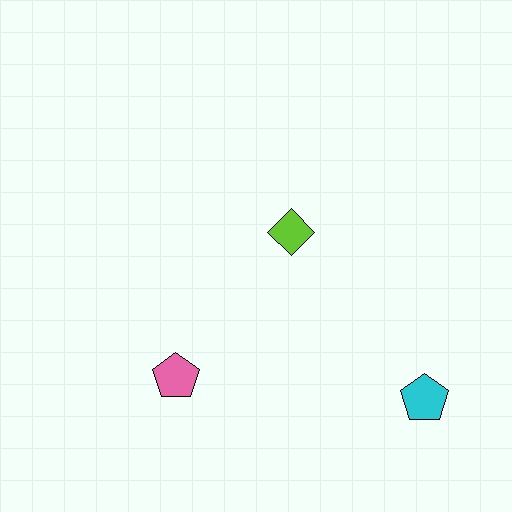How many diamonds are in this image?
There is 1 diamond.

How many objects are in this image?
There are 3 objects.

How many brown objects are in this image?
There are no brown objects.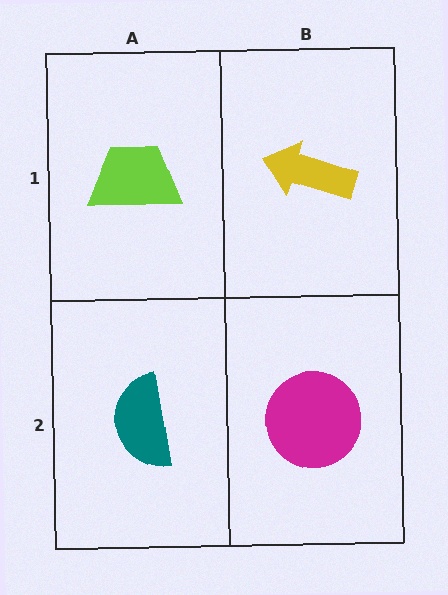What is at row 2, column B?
A magenta circle.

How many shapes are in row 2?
2 shapes.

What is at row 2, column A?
A teal semicircle.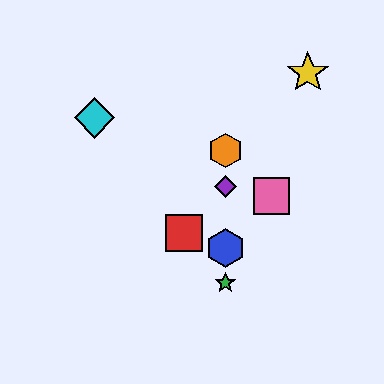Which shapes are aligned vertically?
The blue hexagon, the green star, the purple diamond, the orange hexagon are aligned vertically.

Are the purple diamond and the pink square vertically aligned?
No, the purple diamond is at x≈225 and the pink square is at x≈271.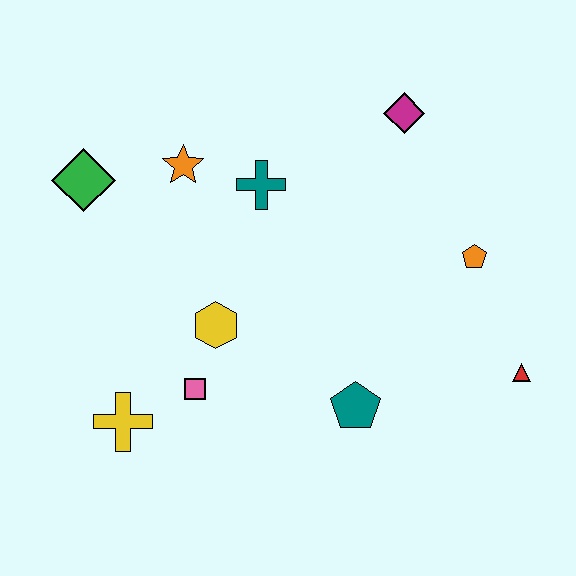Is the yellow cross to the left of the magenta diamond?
Yes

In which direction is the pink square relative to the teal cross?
The pink square is below the teal cross.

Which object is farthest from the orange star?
The red triangle is farthest from the orange star.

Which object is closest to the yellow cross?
The pink square is closest to the yellow cross.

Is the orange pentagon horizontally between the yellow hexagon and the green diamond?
No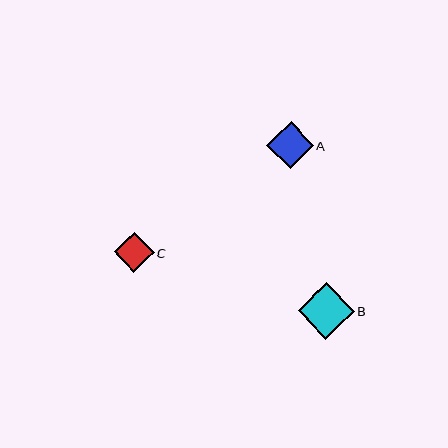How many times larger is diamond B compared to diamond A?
Diamond B is approximately 1.2 times the size of diamond A.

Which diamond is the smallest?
Diamond C is the smallest with a size of approximately 40 pixels.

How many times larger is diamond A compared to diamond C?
Diamond A is approximately 1.2 times the size of diamond C.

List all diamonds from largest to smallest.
From largest to smallest: B, A, C.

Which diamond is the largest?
Diamond B is the largest with a size of approximately 56 pixels.